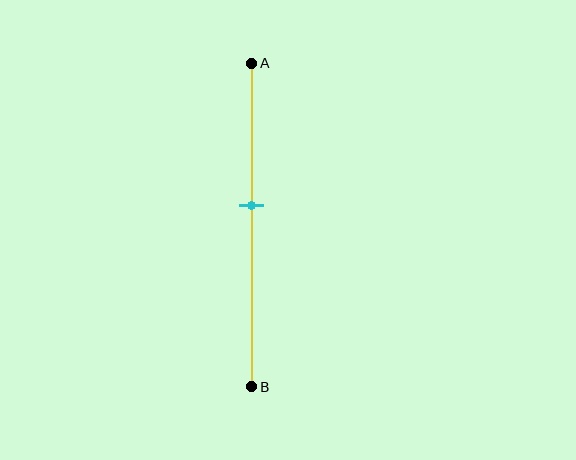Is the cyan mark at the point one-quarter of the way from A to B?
No, the mark is at about 45% from A, not at the 25% one-quarter point.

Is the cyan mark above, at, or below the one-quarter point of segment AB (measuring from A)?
The cyan mark is below the one-quarter point of segment AB.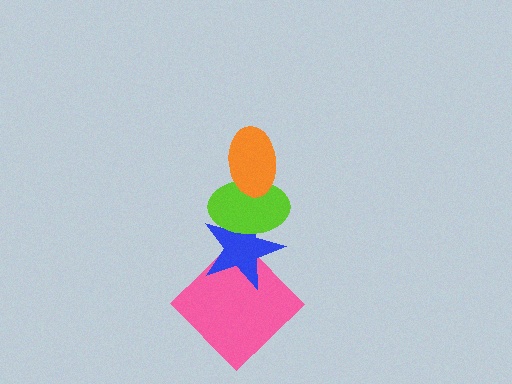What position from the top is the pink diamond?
The pink diamond is 4th from the top.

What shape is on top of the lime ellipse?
The orange ellipse is on top of the lime ellipse.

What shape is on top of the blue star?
The lime ellipse is on top of the blue star.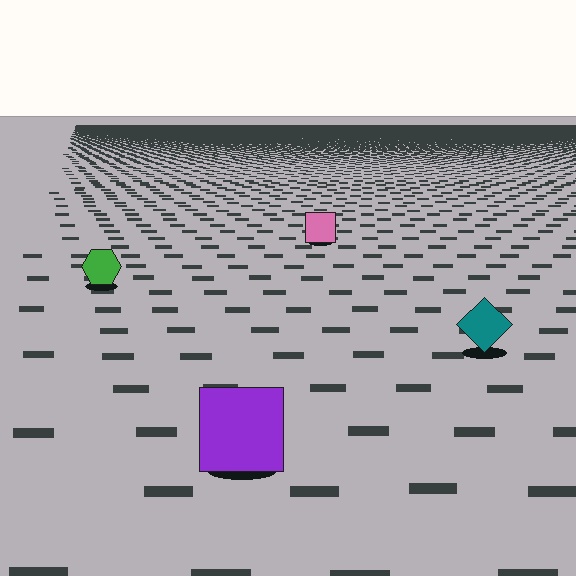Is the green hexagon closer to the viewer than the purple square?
No. The purple square is closer — you can tell from the texture gradient: the ground texture is coarser near it.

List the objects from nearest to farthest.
From nearest to farthest: the purple square, the teal diamond, the green hexagon, the pink square.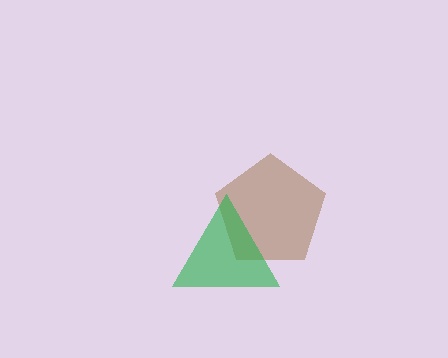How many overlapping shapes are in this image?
There are 2 overlapping shapes in the image.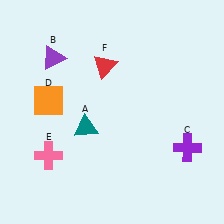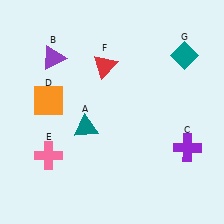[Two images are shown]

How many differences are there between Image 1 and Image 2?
There is 1 difference between the two images.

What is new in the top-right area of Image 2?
A teal diamond (G) was added in the top-right area of Image 2.